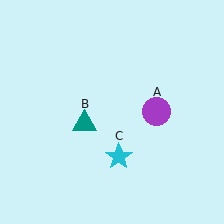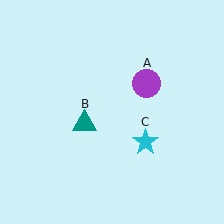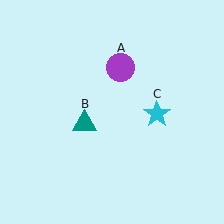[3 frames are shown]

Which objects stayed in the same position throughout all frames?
Teal triangle (object B) remained stationary.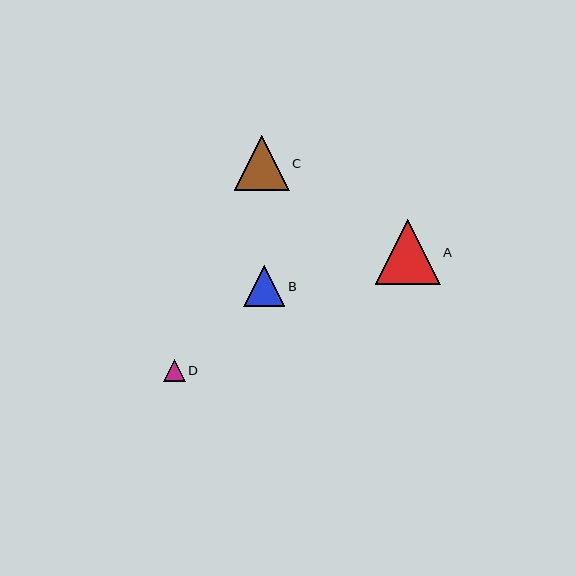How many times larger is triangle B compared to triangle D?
Triangle B is approximately 1.9 times the size of triangle D.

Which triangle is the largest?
Triangle A is the largest with a size of approximately 65 pixels.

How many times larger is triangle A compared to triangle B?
Triangle A is approximately 1.6 times the size of triangle B.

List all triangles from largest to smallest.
From largest to smallest: A, C, B, D.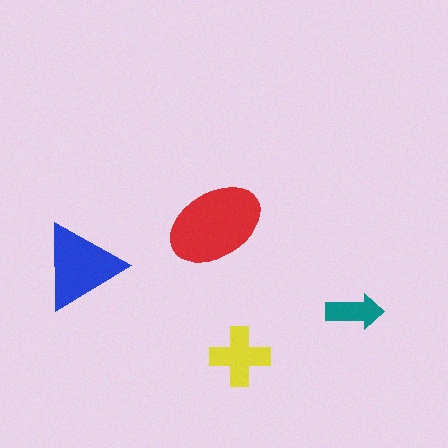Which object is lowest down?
The yellow cross is bottommost.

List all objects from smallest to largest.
The teal arrow, the yellow cross, the blue triangle, the red ellipse.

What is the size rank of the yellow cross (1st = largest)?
3rd.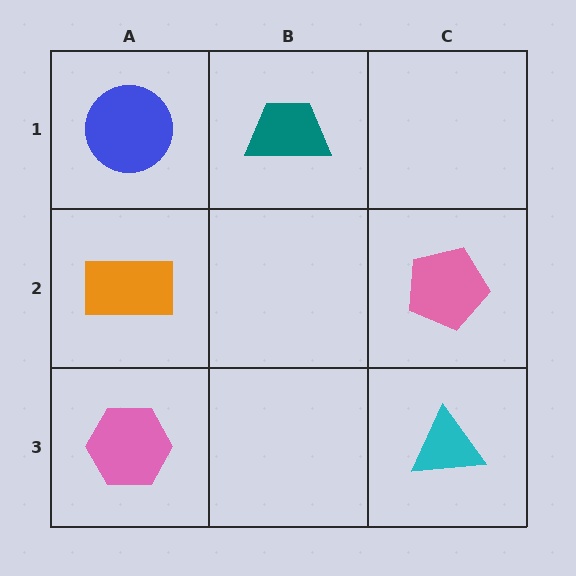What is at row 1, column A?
A blue circle.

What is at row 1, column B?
A teal trapezoid.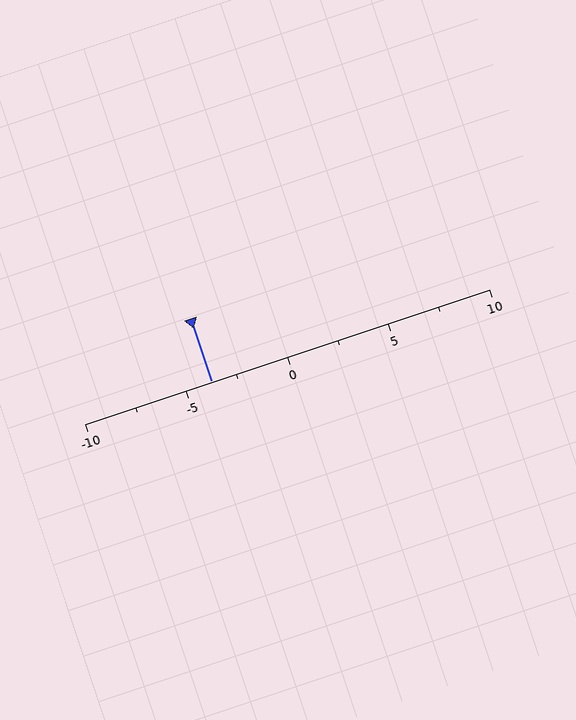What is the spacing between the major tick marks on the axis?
The major ticks are spaced 5 apart.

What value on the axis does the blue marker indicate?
The marker indicates approximately -3.8.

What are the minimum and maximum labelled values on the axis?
The axis runs from -10 to 10.